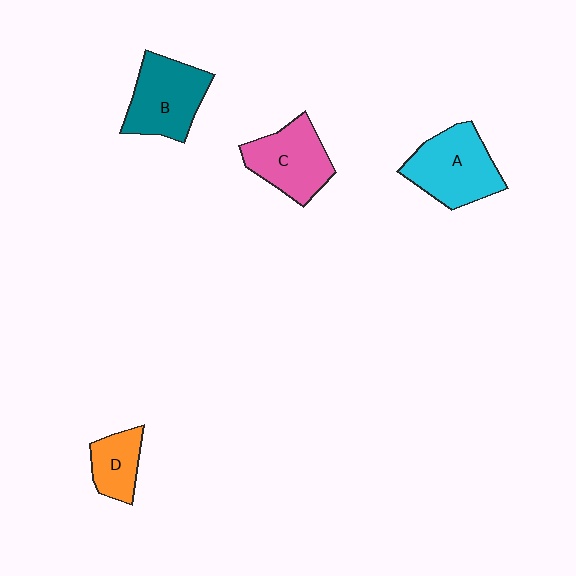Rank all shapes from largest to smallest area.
From largest to smallest: A (cyan), B (teal), C (pink), D (orange).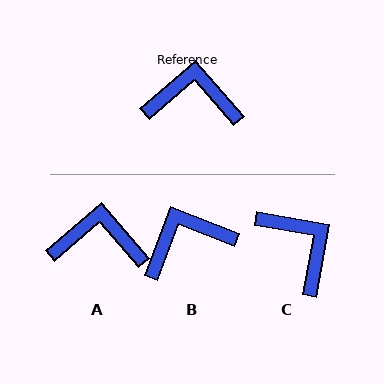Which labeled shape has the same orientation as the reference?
A.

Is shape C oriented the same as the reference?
No, it is off by about 51 degrees.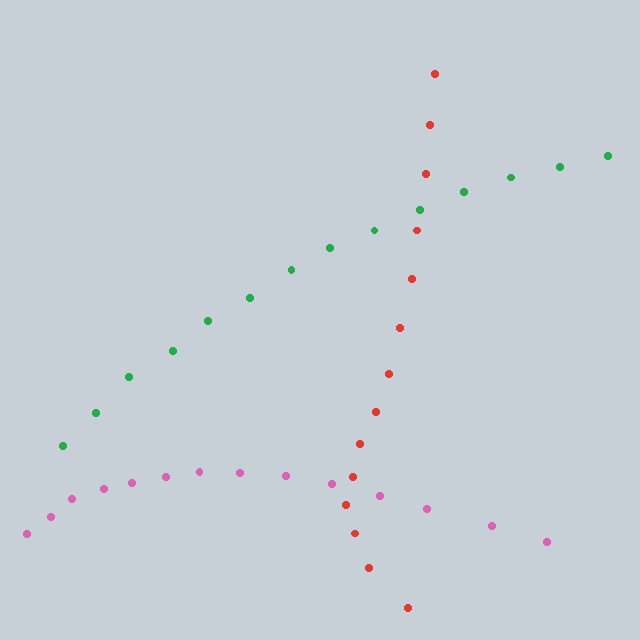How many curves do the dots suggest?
There are 3 distinct paths.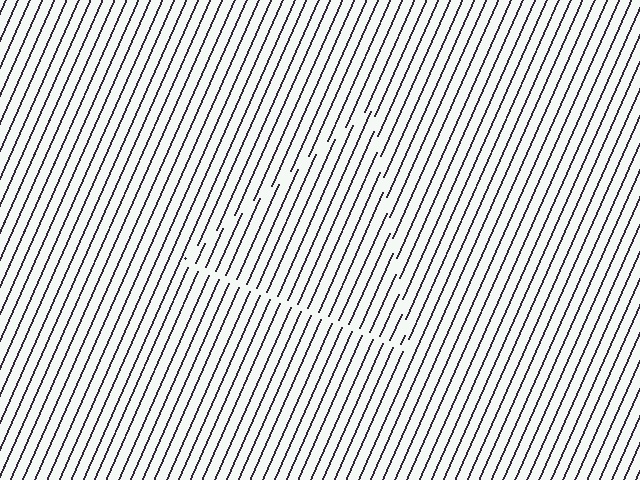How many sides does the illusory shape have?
3 sides — the line-ends trace a triangle.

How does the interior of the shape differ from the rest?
The interior of the shape contains the same grating, shifted by half a period — the contour is defined by the phase discontinuity where line-ends from the inner and outer gratings abut.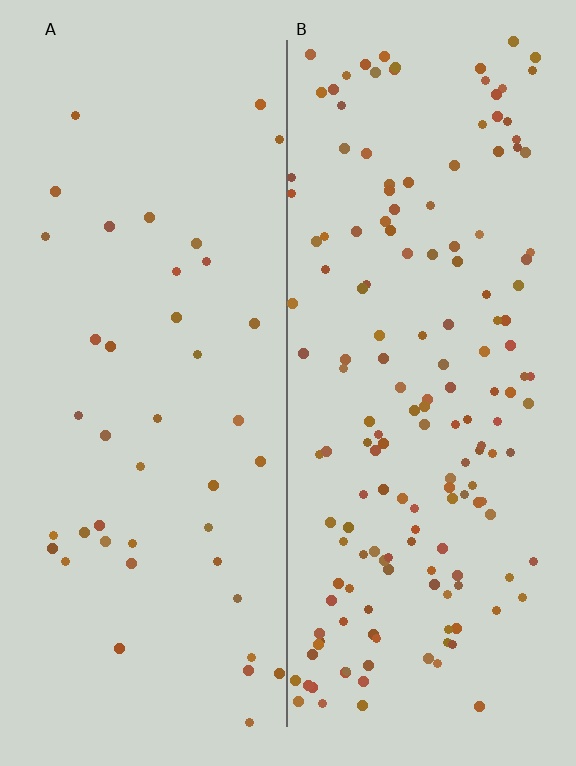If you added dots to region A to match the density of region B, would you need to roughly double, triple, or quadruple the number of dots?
Approximately quadruple.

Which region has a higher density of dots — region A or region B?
B (the right).